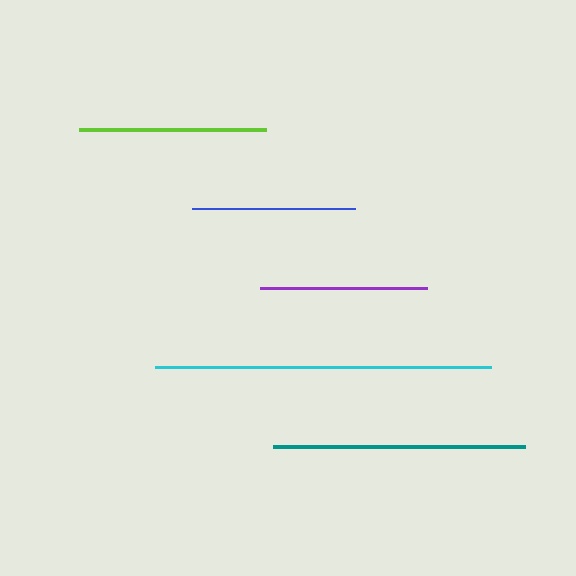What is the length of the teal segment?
The teal segment is approximately 252 pixels long.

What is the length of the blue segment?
The blue segment is approximately 164 pixels long.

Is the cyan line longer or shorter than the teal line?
The cyan line is longer than the teal line.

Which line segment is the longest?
The cyan line is the longest at approximately 335 pixels.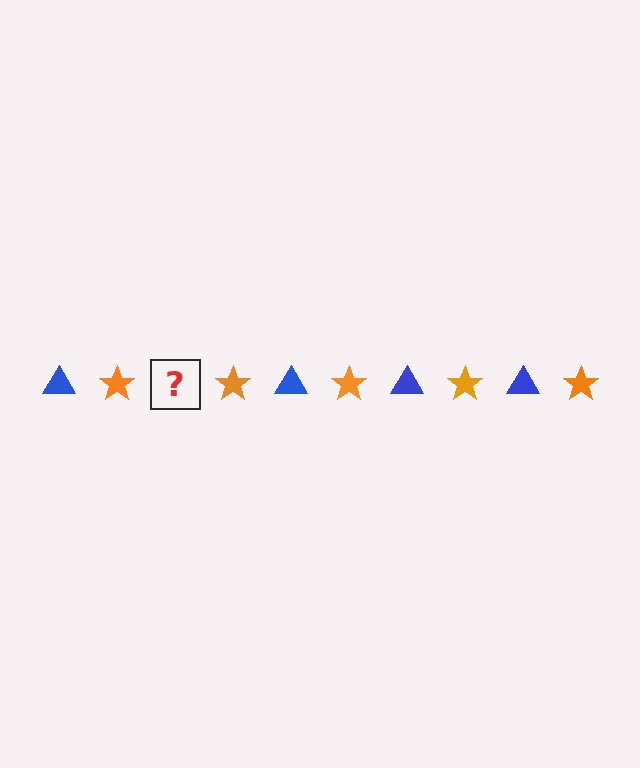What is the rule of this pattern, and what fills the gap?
The rule is that the pattern alternates between blue triangle and orange star. The gap should be filled with a blue triangle.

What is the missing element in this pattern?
The missing element is a blue triangle.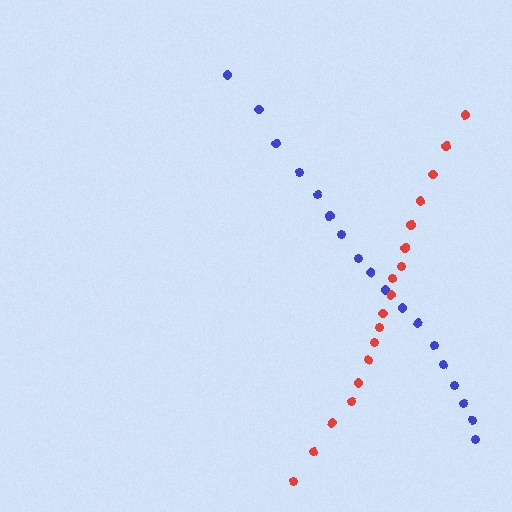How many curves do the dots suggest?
There are 2 distinct paths.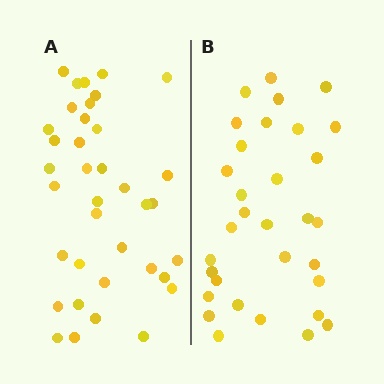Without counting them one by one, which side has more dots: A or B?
Region A (the left region) has more dots.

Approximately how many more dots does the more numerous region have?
Region A has about 5 more dots than region B.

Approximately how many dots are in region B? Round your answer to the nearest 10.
About 30 dots. (The exact count is 32, which rounds to 30.)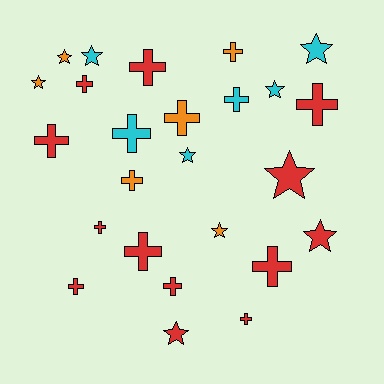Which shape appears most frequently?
Cross, with 15 objects.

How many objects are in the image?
There are 25 objects.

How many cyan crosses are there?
There are 2 cyan crosses.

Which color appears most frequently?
Red, with 13 objects.